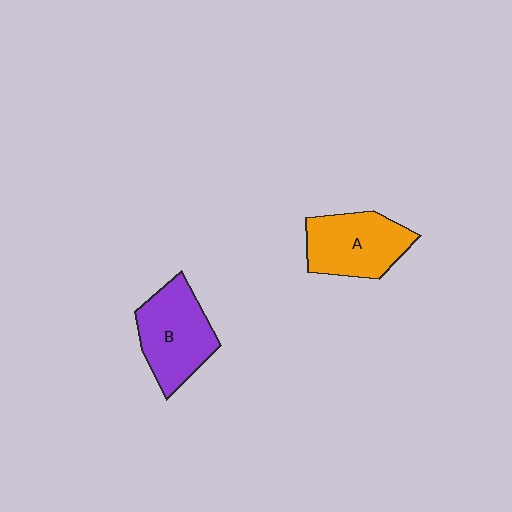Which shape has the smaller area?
Shape A (orange).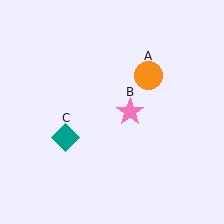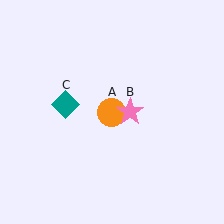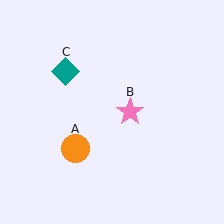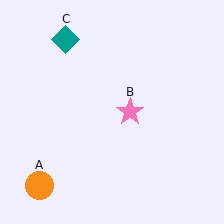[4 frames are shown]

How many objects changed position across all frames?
2 objects changed position: orange circle (object A), teal diamond (object C).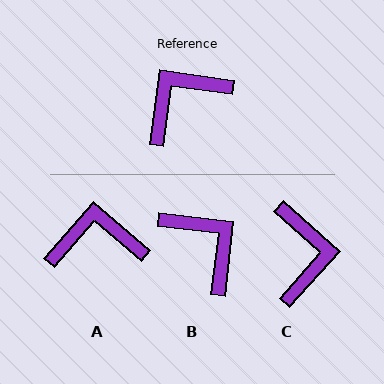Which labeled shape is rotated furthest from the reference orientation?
C, about 124 degrees away.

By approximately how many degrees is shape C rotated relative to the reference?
Approximately 124 degrees clockwise.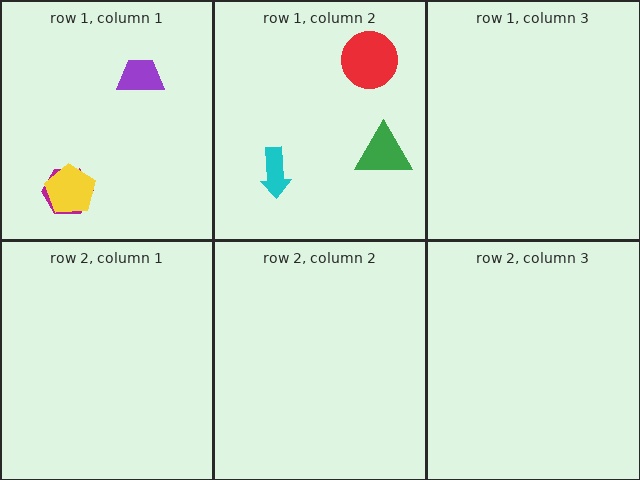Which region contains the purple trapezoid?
The row 1, column 1 region.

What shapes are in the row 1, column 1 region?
The magenta hexagon, the yellow pentagon, the purple trapezoid.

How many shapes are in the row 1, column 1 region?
3.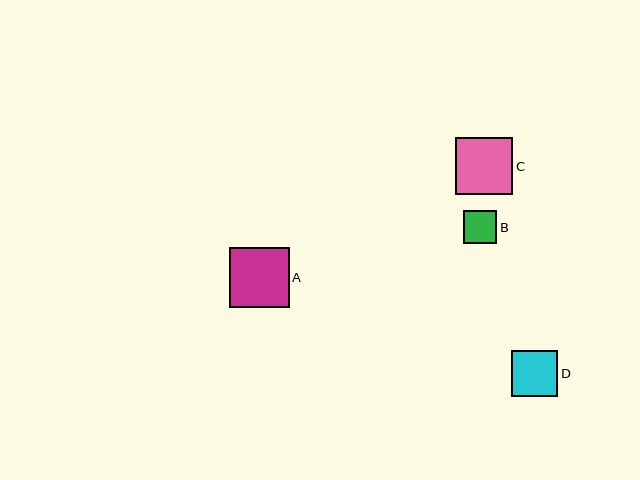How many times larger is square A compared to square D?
Square A is approximately 1.3 times the size of square D.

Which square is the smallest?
Square B is the smallest with a size of approximately 33 pixels.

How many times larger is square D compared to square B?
Square D is approximately 1.4 times the size of square B.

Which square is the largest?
Square A is the largest with a size of approximately 60 pixels.